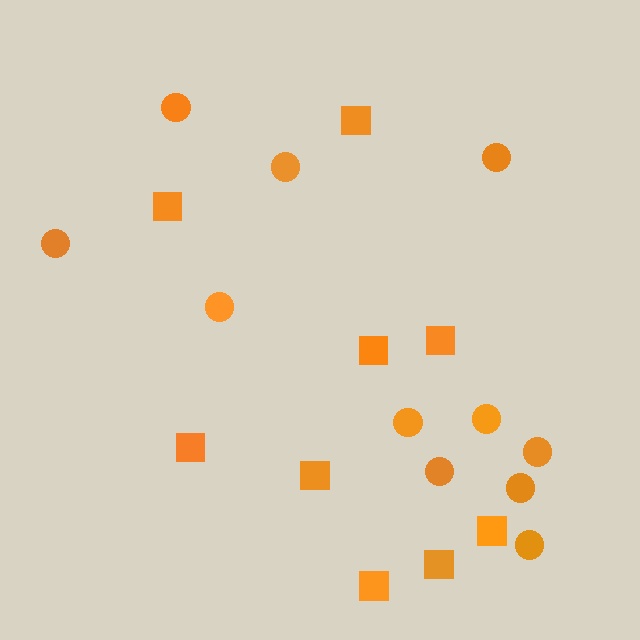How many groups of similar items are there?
There are 2 groups: one group of circles (11) and one group of squares (9).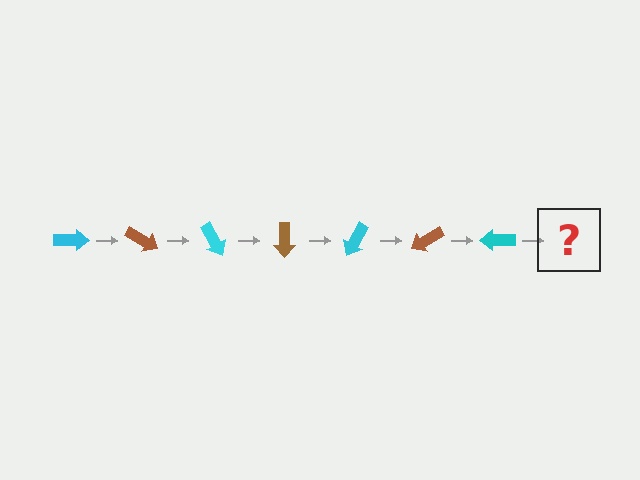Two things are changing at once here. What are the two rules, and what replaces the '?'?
The two rules are that it rotates 30 degrees each step and the color cycles through cyan and brown. The '?' should be a brown arrow, rotated 210 degrees from the start.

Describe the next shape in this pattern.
It should be a brown arrow, rotated 210 degrees from the start.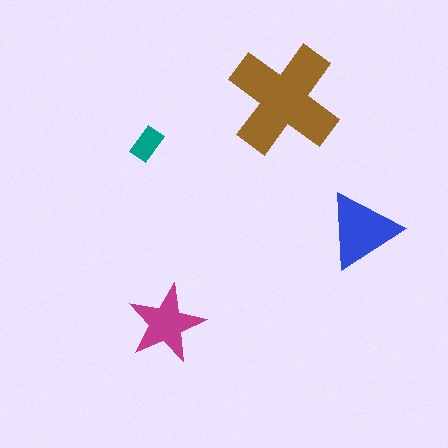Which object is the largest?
The brown cross.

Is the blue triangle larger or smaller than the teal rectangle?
Larger.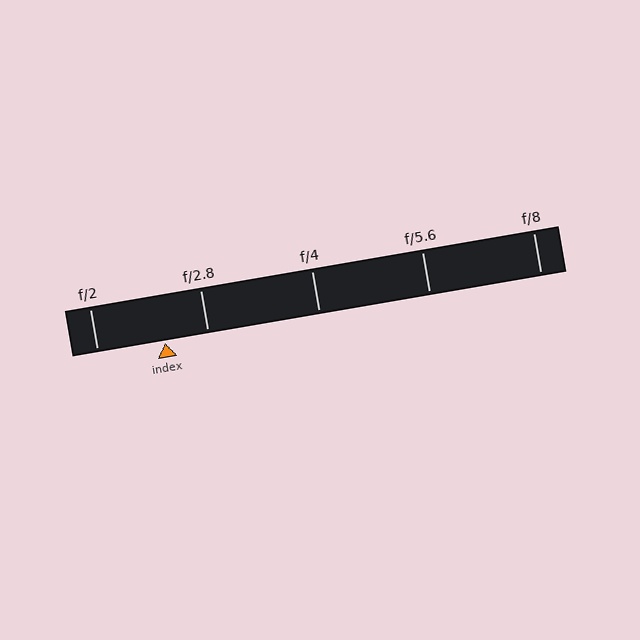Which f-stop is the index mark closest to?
The index mark is closest to f/2.8.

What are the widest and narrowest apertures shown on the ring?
The widest aperture shown is f/2 and the narrowest is f/8.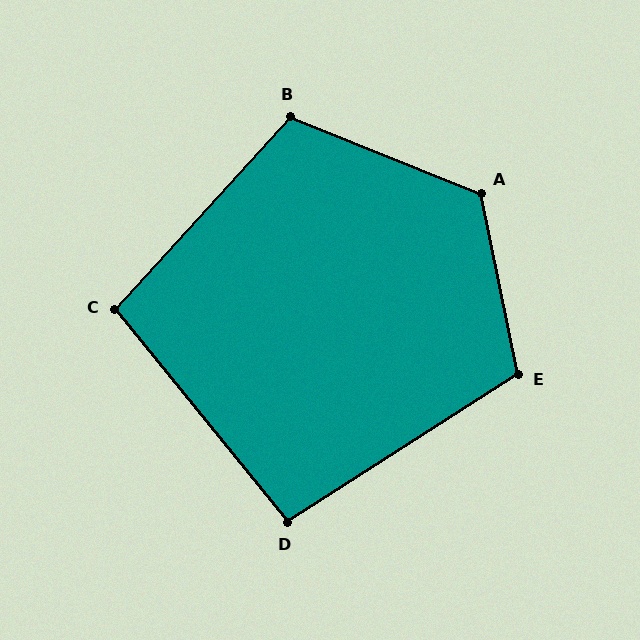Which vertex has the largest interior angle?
A, at approximately 123 degrees.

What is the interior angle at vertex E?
Approximately 111 degrees (obtuse).